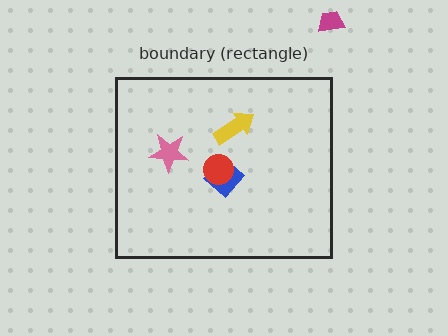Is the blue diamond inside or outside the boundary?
Inside.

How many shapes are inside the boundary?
4 inside, 1 outside.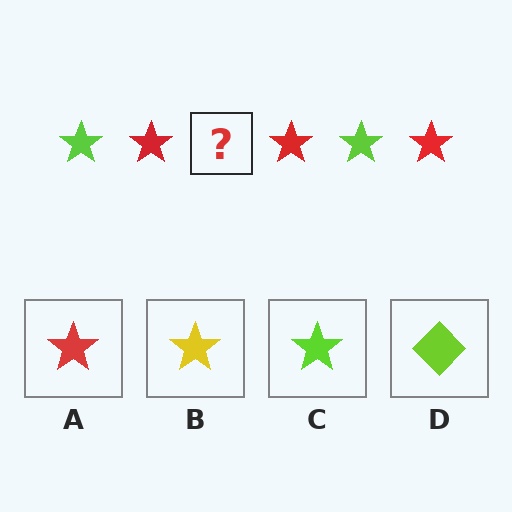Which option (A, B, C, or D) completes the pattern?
C.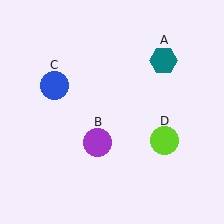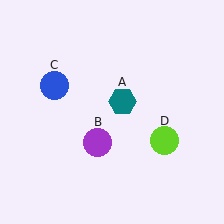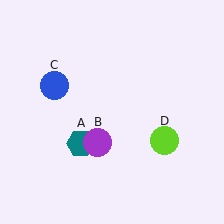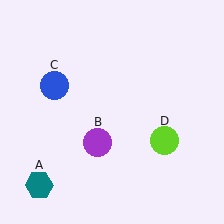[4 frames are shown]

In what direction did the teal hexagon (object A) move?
The teal hexagon (object A) moved down and to the left.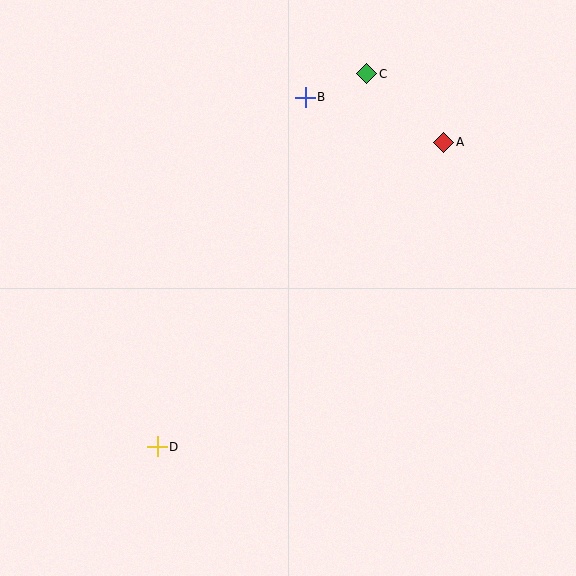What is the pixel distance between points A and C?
The distance between A and C is 103 pixels.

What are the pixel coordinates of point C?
Point C is at (367, 74).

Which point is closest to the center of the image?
Point B at (305, 97) is closest to the center.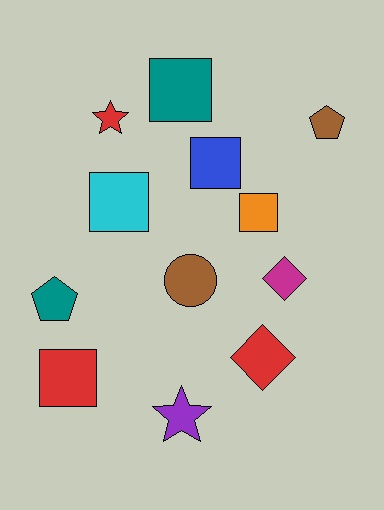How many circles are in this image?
There is 1 circle.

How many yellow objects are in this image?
There are no yellow objects.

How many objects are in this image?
There are 12 objects.